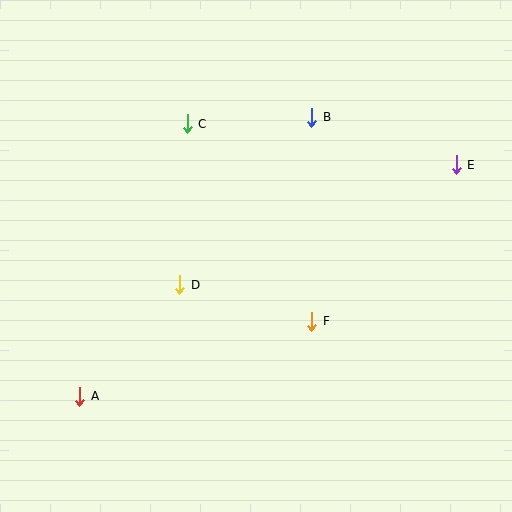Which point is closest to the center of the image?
Point D at (180, 285) is closest to the center.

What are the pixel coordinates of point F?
Point F is at (312, 321).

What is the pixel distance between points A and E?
The distance between A and E is 442 pixels.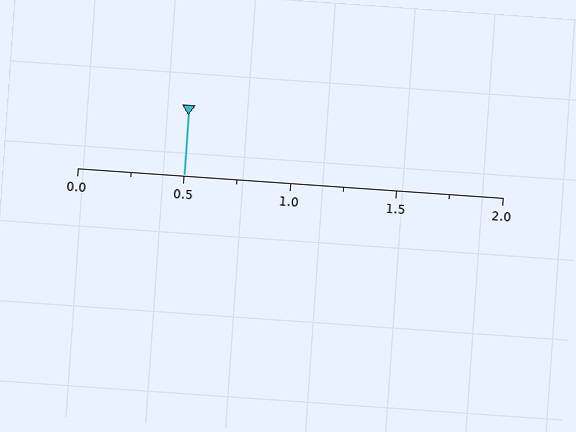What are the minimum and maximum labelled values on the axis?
The axis runs from 0.0 to 2.0.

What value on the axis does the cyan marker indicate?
The marker indicates approximately 0.5.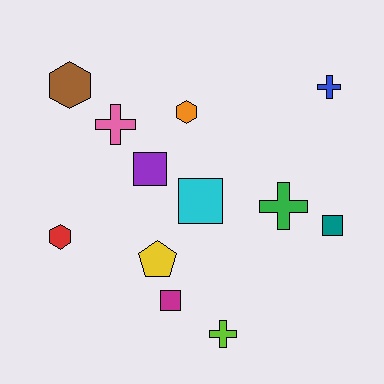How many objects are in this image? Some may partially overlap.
There are 12 objects.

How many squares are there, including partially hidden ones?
There are 4 squares.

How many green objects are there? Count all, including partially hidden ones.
There is 1 green object.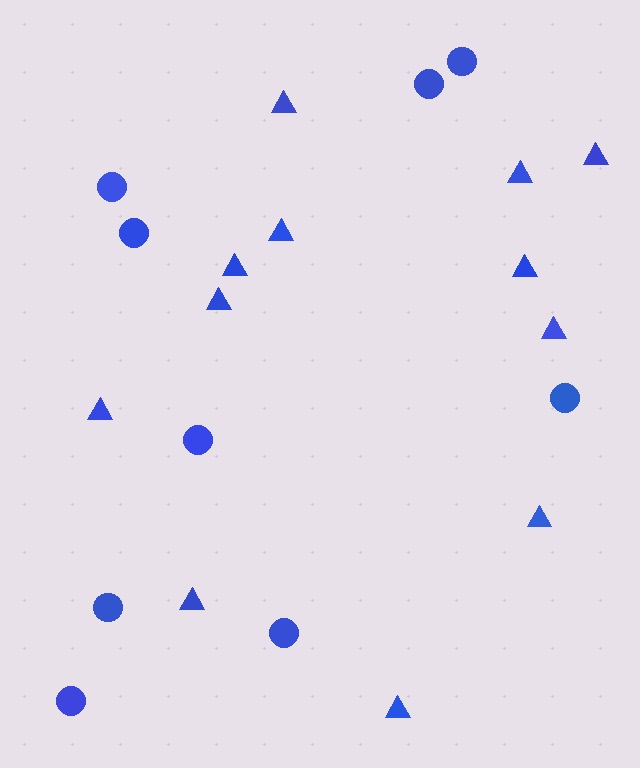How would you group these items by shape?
There are 2 groups: one group of circles (9) and one group of triangles (12).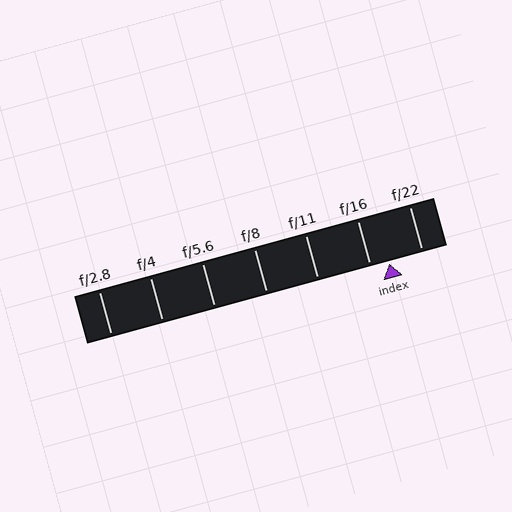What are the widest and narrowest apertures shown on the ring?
The widest aperture shown is f/2.8 and the narrowest is f/22.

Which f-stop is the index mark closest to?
The index mark is closest to f/16.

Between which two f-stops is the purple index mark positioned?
The index mark is between f/16 and f/22.